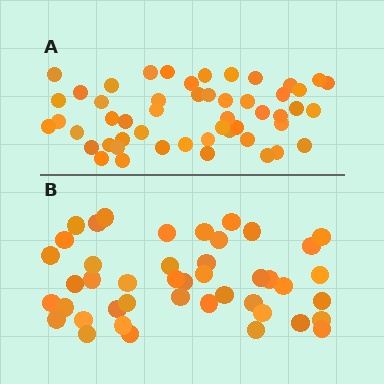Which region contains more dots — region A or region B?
Region A (the top region) has more dots.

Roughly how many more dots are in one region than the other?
Region A has roughly 8 or so more dots than region B.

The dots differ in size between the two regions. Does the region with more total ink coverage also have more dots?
No. Region B has more total ink coverage because its dots are larger, but region A actually contains more individual dots. Total area can be misleading — the number of items is what matters here.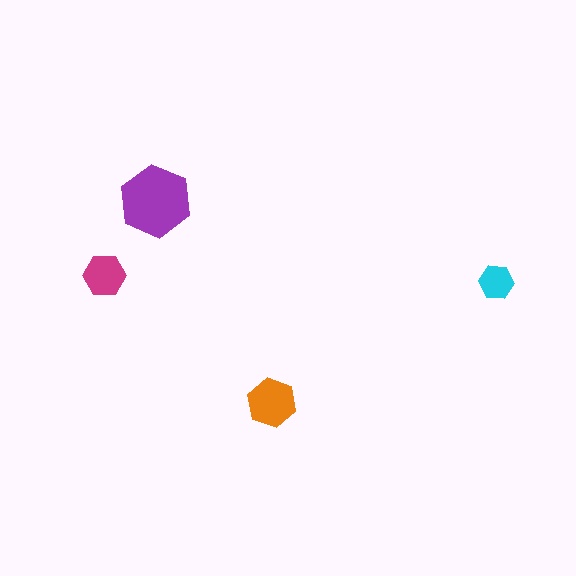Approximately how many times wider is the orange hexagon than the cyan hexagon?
About 1.5 times wider.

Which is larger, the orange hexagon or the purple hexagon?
The purple one.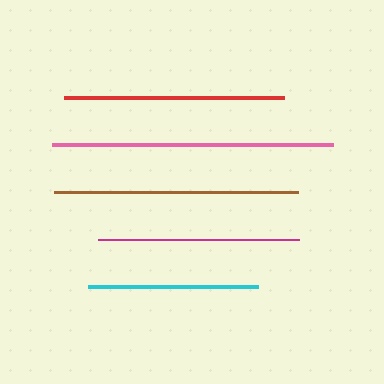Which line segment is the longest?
The pink line is the longest at approximately 281 pixels.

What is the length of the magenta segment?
The magenta segment is approximately 201 pixels long.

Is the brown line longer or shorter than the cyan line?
The brown line is longer than the cyan line.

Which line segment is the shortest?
The cyan line is the shortest at approximately 170 pixels.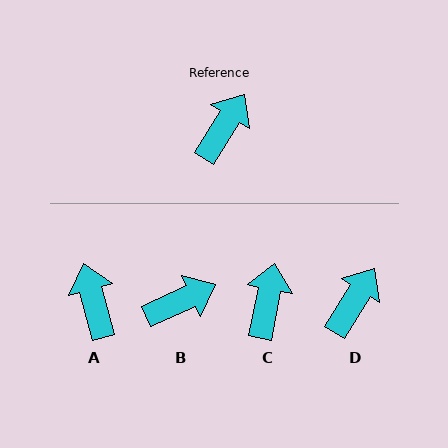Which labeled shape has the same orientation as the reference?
D.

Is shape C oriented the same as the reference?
No, it is off by about 20 degrees.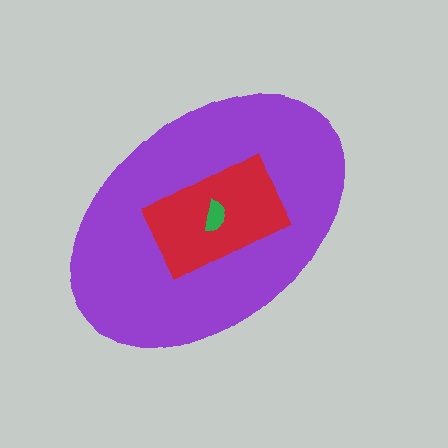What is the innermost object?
The green semicircle.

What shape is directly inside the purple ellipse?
The red rectangle.